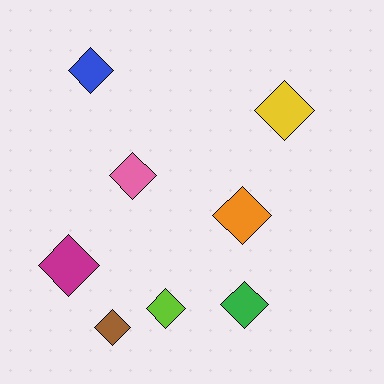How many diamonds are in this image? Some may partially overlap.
There are 8 diamonds.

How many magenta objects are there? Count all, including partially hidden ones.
There is 1 magenta object.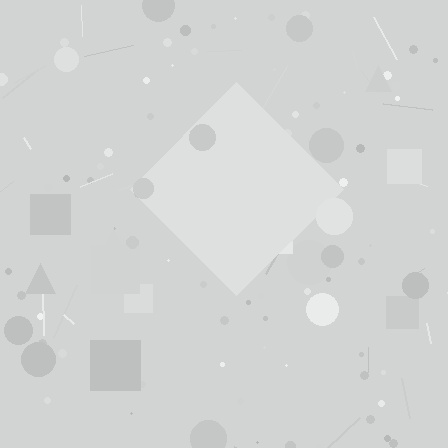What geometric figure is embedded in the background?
A diamond is embedded in the background.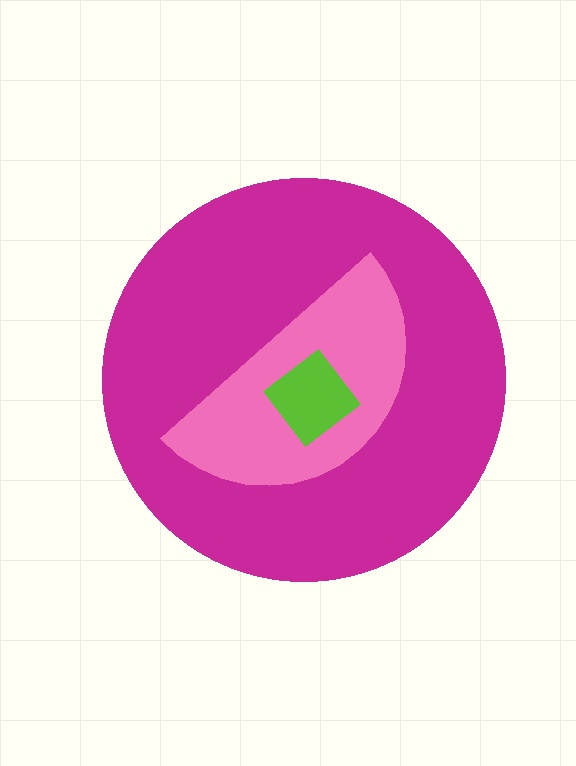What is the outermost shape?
The magenta circle.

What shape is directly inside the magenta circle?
The pink semicircle.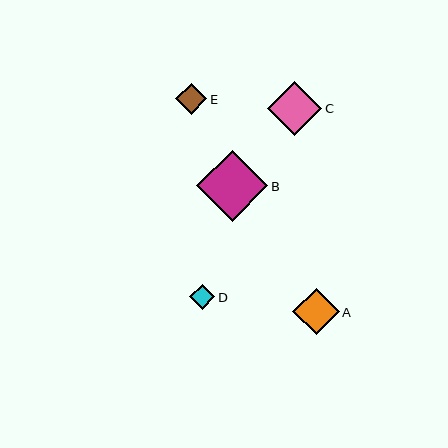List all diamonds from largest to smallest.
From largest to smallest: B, C, A, E, D.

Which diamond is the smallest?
Diamond D is the smallest with a size of approximately 25 pixels.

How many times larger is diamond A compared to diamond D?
Diamond A is approximately 1.9 times the size of diamond D.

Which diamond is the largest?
Diamond B is the largest with a size of approximately 71 pixels.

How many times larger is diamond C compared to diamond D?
Diamond C is approximately 2.1 times the size of diamond D.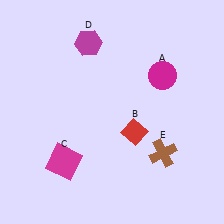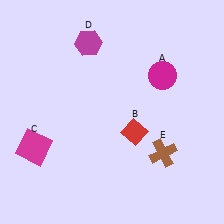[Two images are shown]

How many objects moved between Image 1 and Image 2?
1 object moved between the two images.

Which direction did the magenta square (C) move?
The magenta square (C) moved left.